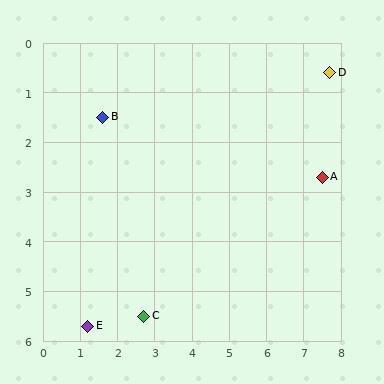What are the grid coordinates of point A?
Point A is at approximately (7.5, 2.7).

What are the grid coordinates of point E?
Point E is at approximately (1.2, 5.7).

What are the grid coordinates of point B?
Point B is at approximately (1.6, 1.5).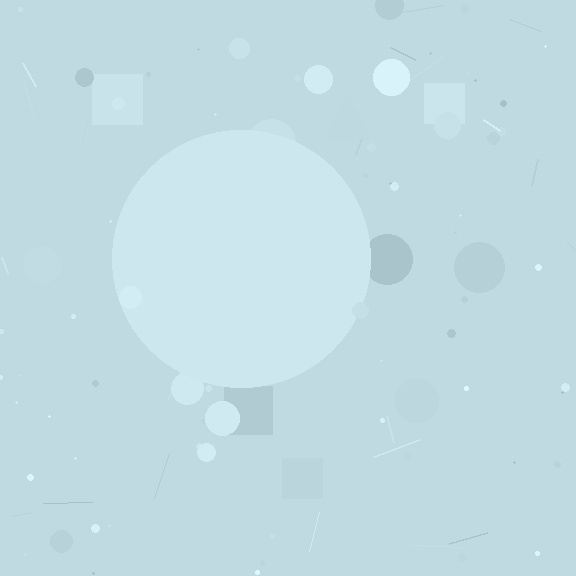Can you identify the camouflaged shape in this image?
The camouflaged shape is a circle.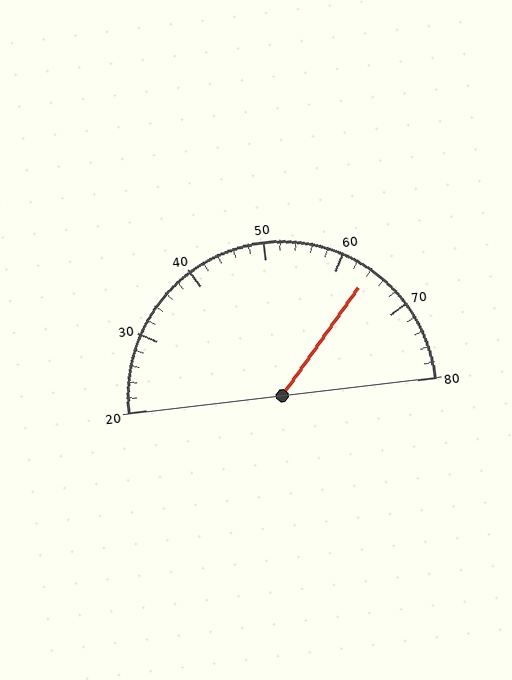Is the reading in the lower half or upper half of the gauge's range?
The reading is in the upper half of the range (20 to 80).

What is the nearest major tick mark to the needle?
The nearest major tick mark is 60.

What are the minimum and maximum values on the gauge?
The gauge ranges from 20 to 80.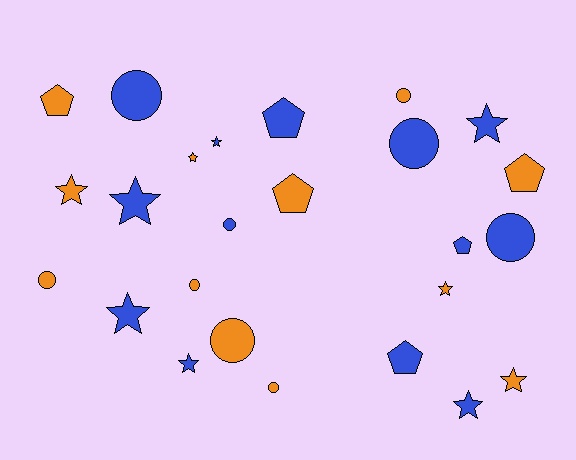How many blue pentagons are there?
There are 3 blue pentagons.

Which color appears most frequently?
Blue, with 13 objects.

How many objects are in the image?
There are 25 objects.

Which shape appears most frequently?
Star, with 10 objects.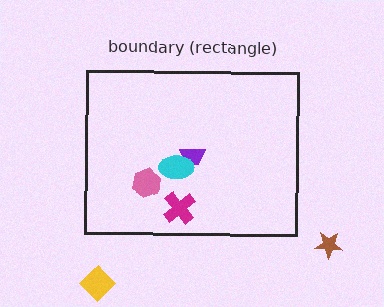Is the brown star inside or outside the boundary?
Outside.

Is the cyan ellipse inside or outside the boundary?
Inside.